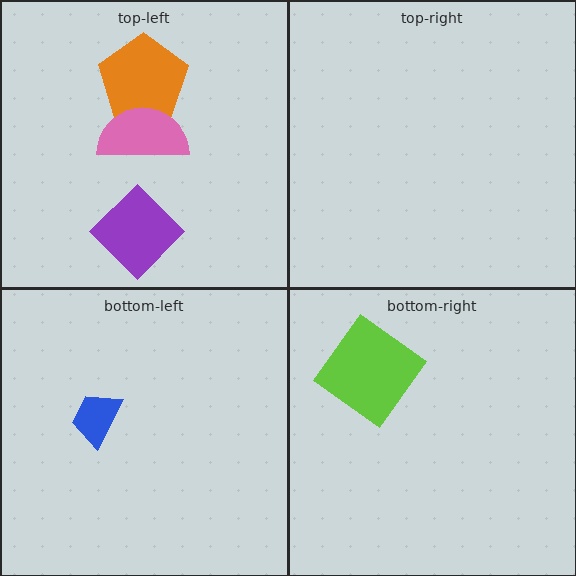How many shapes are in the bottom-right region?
1.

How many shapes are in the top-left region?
3.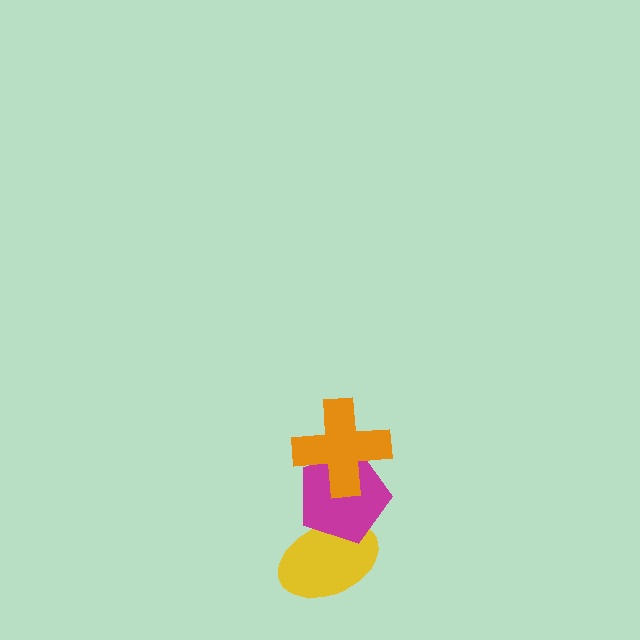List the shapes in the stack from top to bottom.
From top to bottom: the orange cross, the magenta pentagon, the yellow ellipse.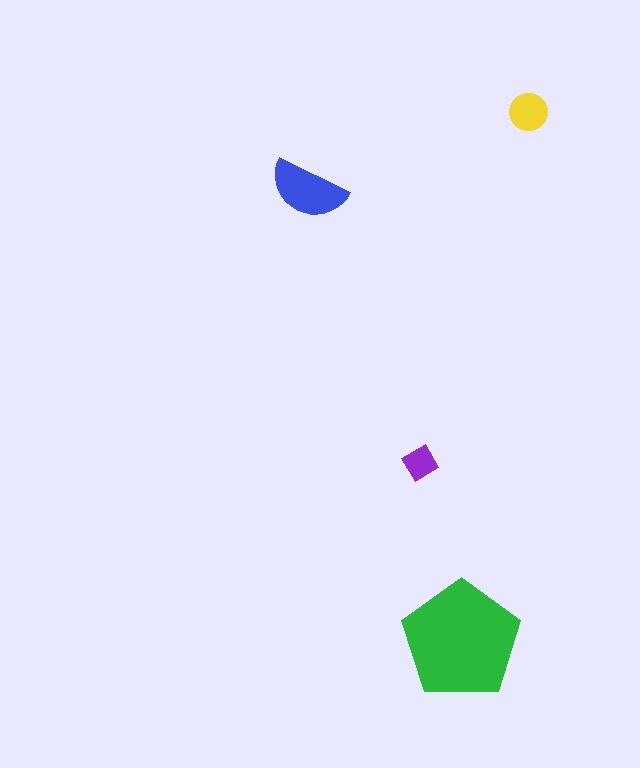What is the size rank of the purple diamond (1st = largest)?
4th.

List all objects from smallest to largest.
The purple diamond, the yellow circle, the blue semicircle, the green pentagon.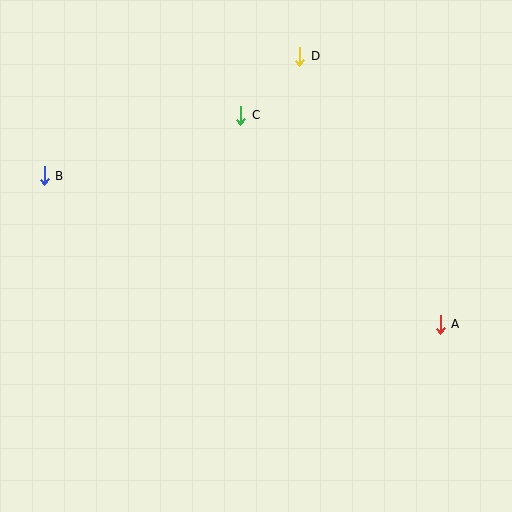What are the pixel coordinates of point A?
Point A is at (440, 324).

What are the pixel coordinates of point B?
Point B is at (44, 176).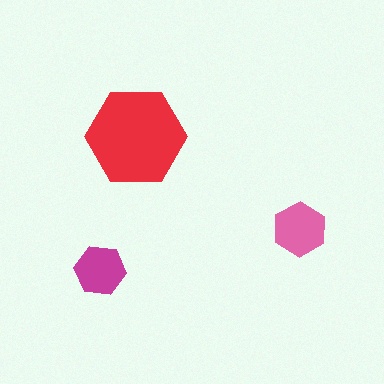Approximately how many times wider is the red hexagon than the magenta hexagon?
About 2 times wider.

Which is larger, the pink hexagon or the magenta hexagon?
The pink one.